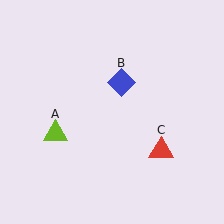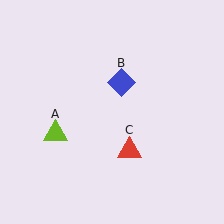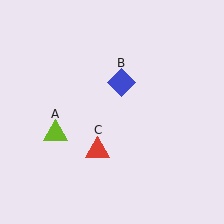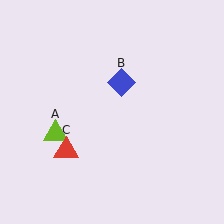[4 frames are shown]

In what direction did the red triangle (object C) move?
The red triangle (object C) moved left.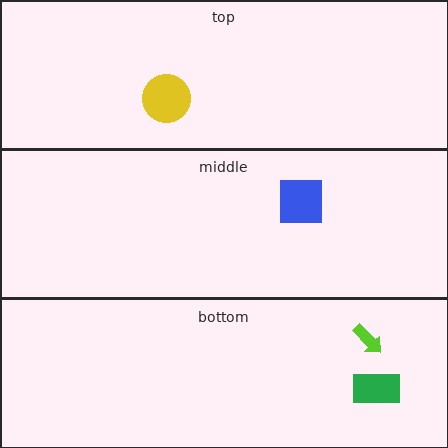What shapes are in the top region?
The yellow circle.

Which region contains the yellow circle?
The top region.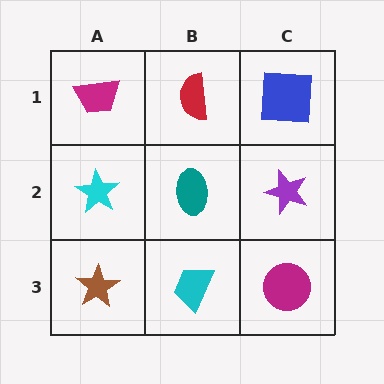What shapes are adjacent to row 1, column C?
A purple star (row 2, column C), a red semicircle (row 1, column B).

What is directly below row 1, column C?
A purple star.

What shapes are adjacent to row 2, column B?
A red semicircle (row 1, column B), a cyan trapezoid (row 3, column B), a cyan star (row 2, column A), a purple star (row 2, column C).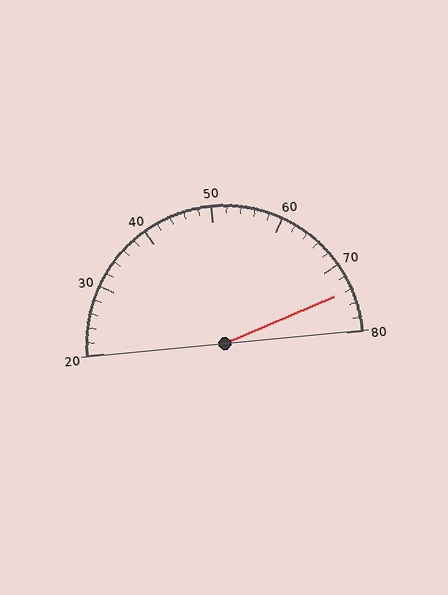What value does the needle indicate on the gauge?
The needle indicates approximately 74.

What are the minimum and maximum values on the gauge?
The gauge ranges from 20 to 80.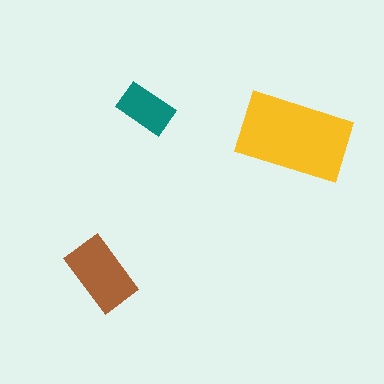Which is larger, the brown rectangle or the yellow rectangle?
The yellow one.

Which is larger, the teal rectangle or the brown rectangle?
The brown one.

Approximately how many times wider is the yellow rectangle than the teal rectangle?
About 2 times wider.